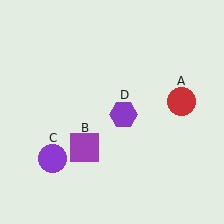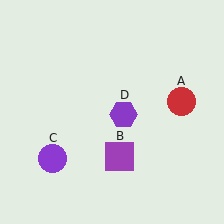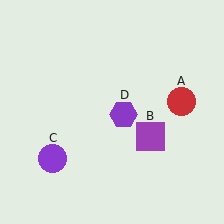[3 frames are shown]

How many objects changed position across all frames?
1 object changed position: purple square (object B).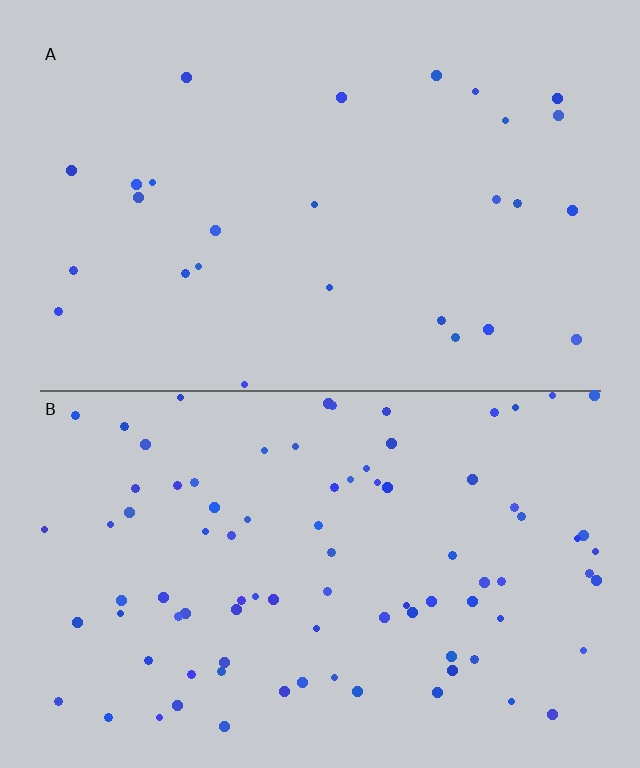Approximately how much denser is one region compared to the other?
Approximately 3.2× — region B over region A.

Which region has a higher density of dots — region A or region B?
B (the bottom).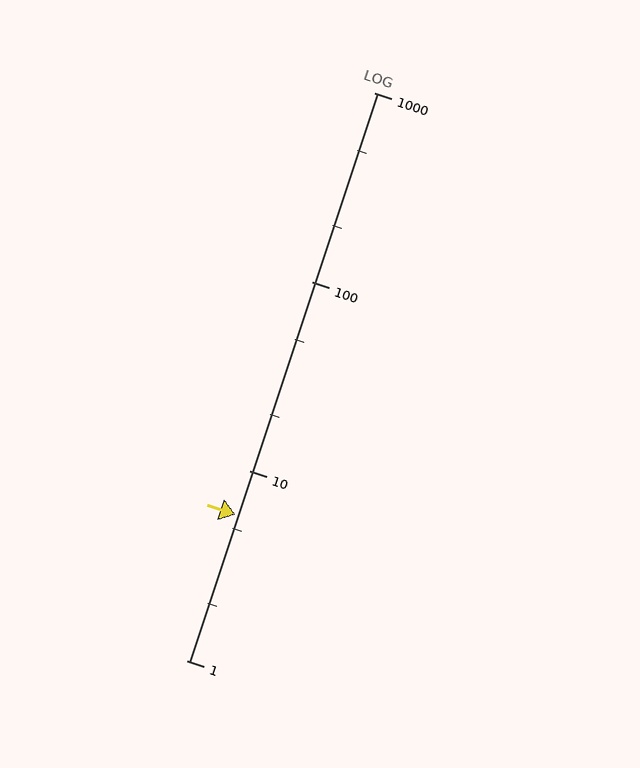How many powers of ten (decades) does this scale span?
The scale spans 3 decades, from 1 to 1000.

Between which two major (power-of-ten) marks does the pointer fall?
The pointer is between 1 and 10.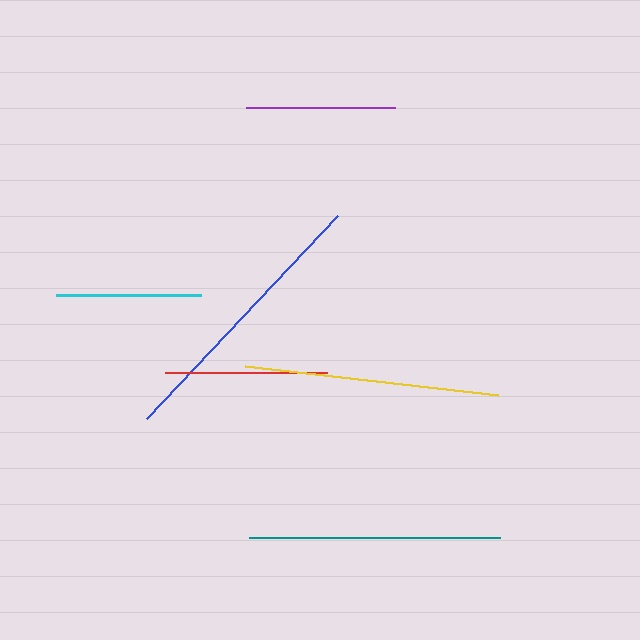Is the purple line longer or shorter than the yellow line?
The yellow line is longer than the purple line.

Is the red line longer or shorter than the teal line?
The teal line is longer than the red line.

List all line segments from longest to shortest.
From longest to shortest: blue, yellow, teal, red, purple, cyan.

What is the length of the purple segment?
The purple segment is approximately 149 pixels long.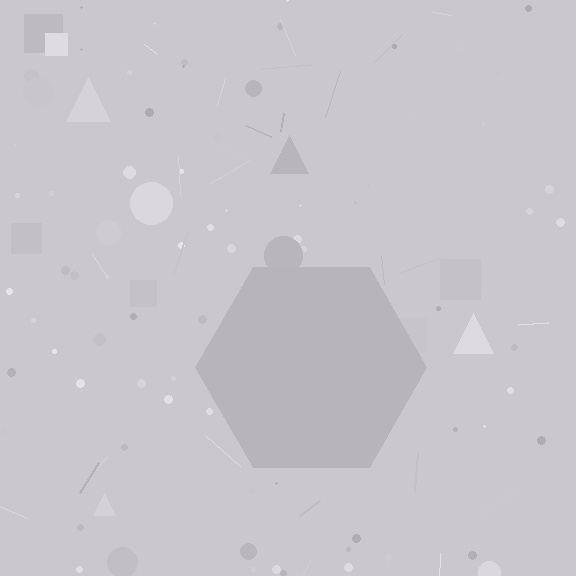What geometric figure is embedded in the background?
A hexagon is embedded in the background.